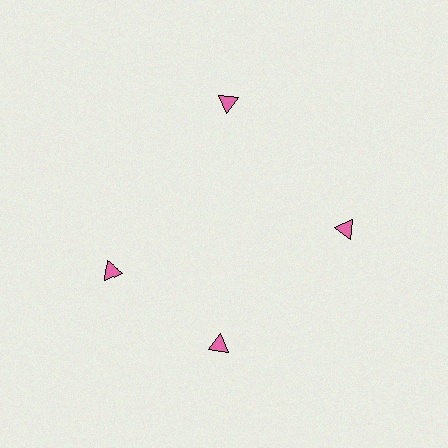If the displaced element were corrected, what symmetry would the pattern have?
It would have 4-fold rotational symmetry — the pattern would map onto itself every 90 degrees.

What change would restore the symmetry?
The symmetry would be restored by rotating it back into even spacing with its neighbors so that all 4 triangles sit at equal angles and equal distance from the center.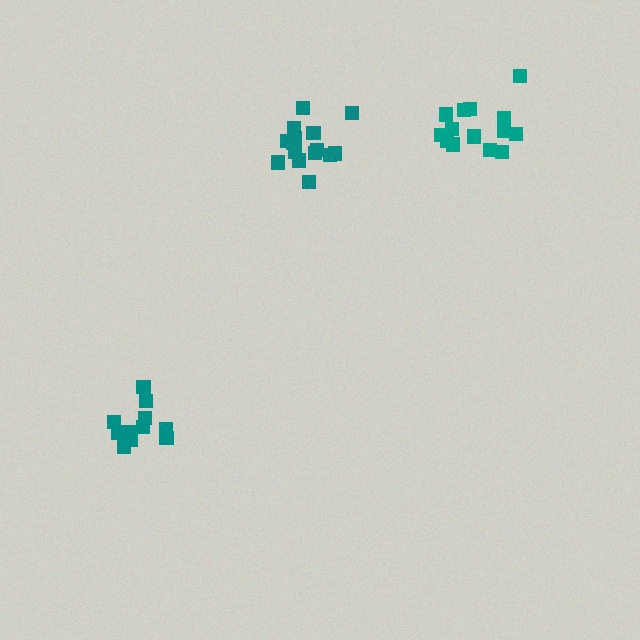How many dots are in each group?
Group 1: 15 dots, Group 2: 11 dots, Group 3: 14 dots (40 total).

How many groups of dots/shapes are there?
There are 3 groups.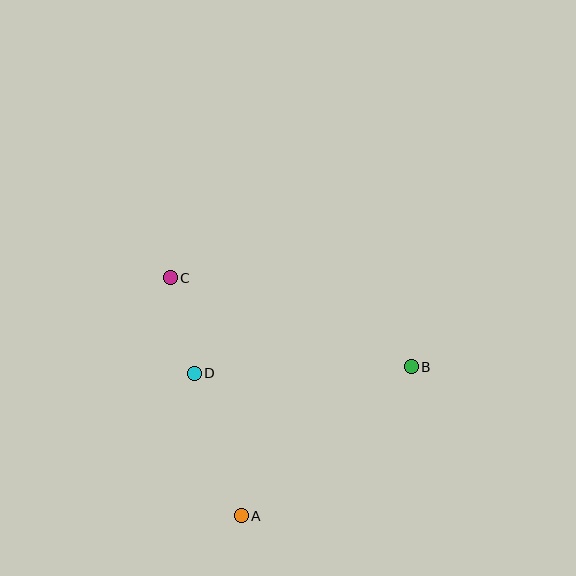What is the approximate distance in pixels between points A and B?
The distance between A and B is approximately 226 pixels.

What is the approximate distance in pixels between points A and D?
The distance between A and D is approximately 150 pixels.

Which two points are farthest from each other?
Points B and C are farthest from each other.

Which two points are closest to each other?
Points C and D are closest to each other.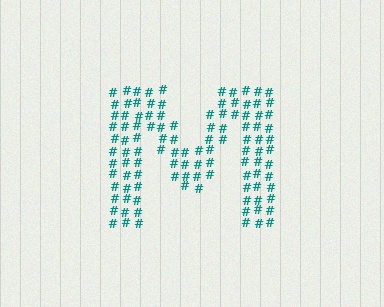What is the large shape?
The large shape is the letter M.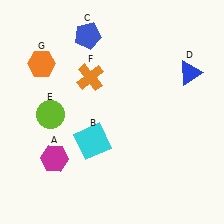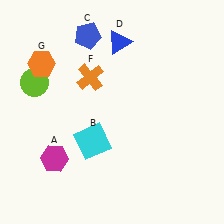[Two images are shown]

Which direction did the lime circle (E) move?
The lime circle (E) moved up.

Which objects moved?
The objects that moved are: the blue triangle (D), the lime circle (E).